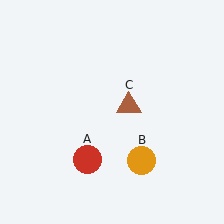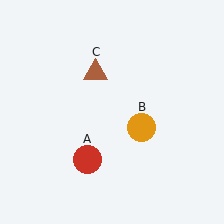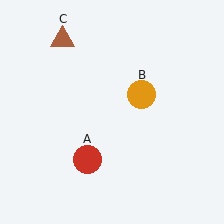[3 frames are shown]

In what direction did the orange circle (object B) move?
The orange circle (object B) moved up.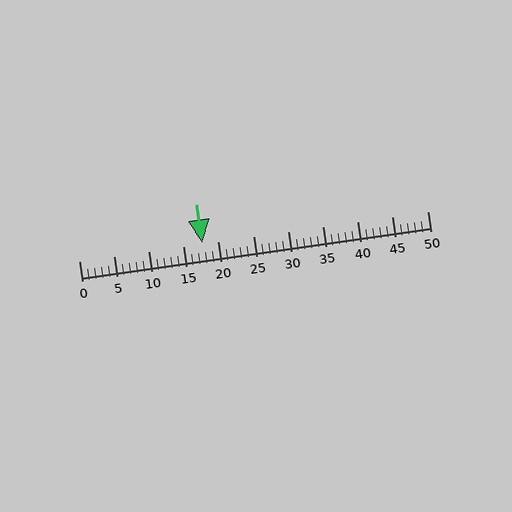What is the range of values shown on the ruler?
The ruler shows values from 0 to 50.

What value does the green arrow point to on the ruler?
The green arrow points to approximately 18.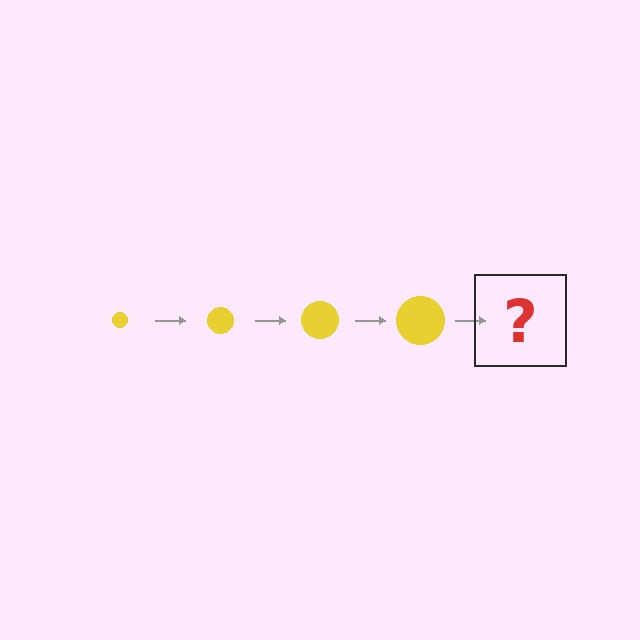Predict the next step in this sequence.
The next step is a yellow circle, larger than the previous one.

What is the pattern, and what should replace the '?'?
The pattern is that the circle gets progressively larger each step. The '?' should be a yellow circle, larger than the previous one.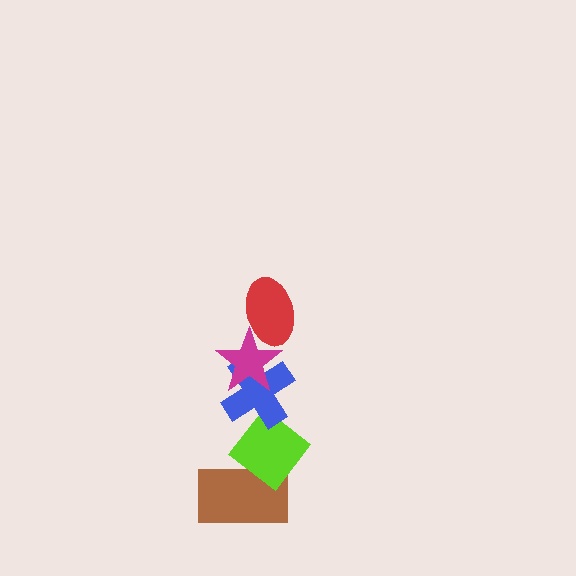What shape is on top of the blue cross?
The magenta star is on top of the blue cross.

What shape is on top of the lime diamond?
The blue cross is on top of the lime diamond.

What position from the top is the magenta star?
The magenta star is 2nd from the top.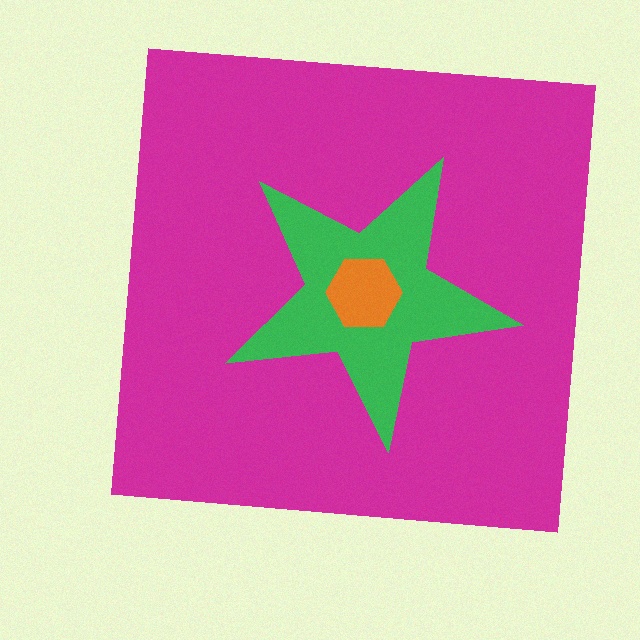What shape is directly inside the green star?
The orange hexagon.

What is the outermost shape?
The magenta square.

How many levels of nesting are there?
3.